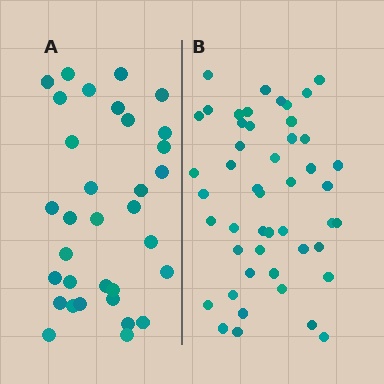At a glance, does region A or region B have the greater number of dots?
Region B (the right region) has more dots.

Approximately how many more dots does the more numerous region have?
Region B has approximately 15 more dots than region A.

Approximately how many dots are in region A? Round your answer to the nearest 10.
About 30 dots. (The exact count is 33, which rounds to 30.)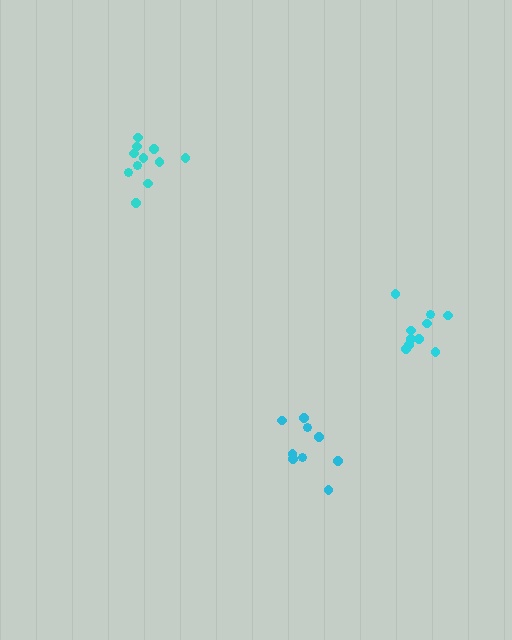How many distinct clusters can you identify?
There are 3 distinct clusters.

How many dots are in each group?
Group 1: 11 dots, Group 2: 9 dots, Group 3: 10 dots (30 total).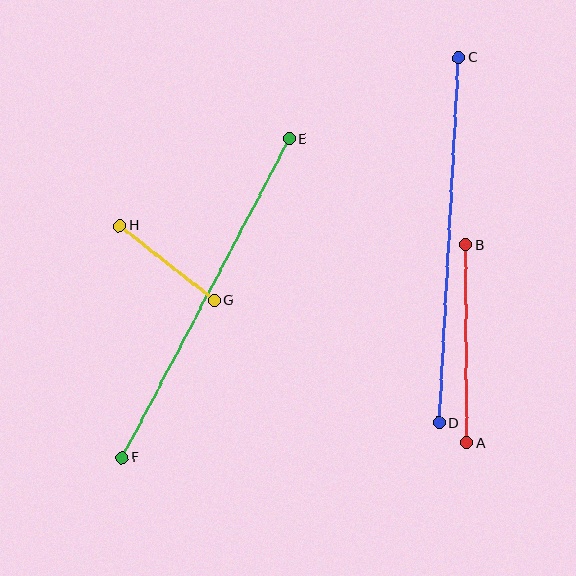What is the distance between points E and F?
The distance is approximately 360 pixels.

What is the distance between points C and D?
The distance is approximately 366 pixels.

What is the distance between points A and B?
The distance is approximately 198 pixels.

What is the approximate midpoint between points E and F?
The midpoint is at approximately (206, 298) pixels.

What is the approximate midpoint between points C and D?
The midpoint is at approximately (449, 240) pixels.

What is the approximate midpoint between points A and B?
The midpoint is at approximately (466, 344) pixels.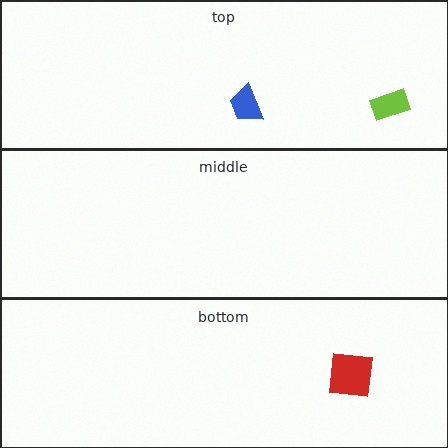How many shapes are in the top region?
2.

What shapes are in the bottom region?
The red square.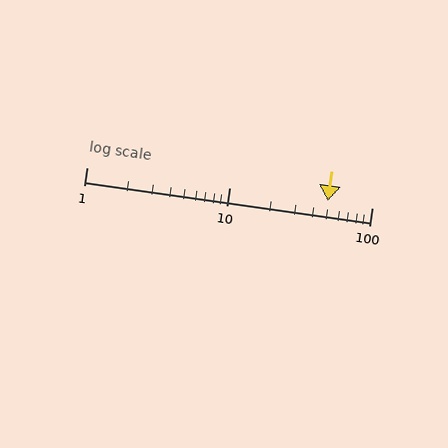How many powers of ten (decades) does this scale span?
The scale spans 2 decades, from 1 to 100.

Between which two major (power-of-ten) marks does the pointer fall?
The pointer is between 10 and 100.